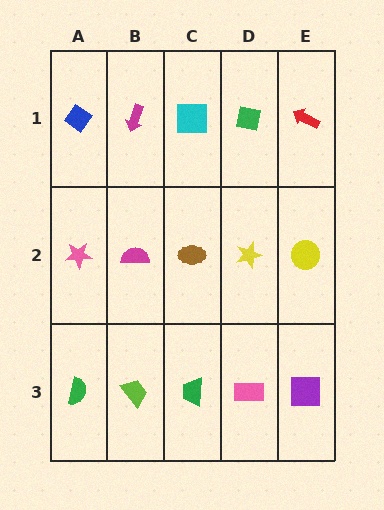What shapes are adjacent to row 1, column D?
A yellow star (row 2, column D), a cyan square (row 1, column C), a red arrow (row 1, column E).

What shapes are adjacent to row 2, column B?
A magenta arrow (row 1, column B), a lime trapezoid (row 3, column B), a pink star (row 2, column A), a brown ellipse (row 2, column C).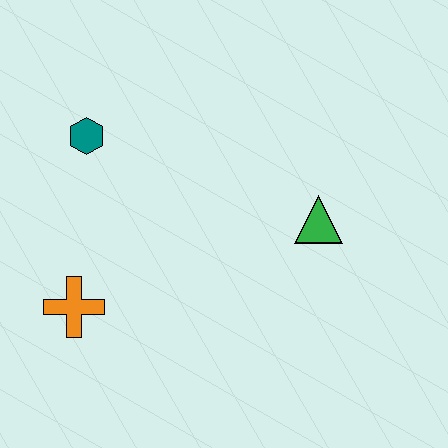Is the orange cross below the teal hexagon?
Yes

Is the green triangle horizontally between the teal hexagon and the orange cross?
No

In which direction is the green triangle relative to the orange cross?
The green triangle is to the right of the orange cross.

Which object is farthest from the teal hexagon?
The green triangle is farthest from the teal hexagon.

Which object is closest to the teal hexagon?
The orange cross is closest to the teal hexagon.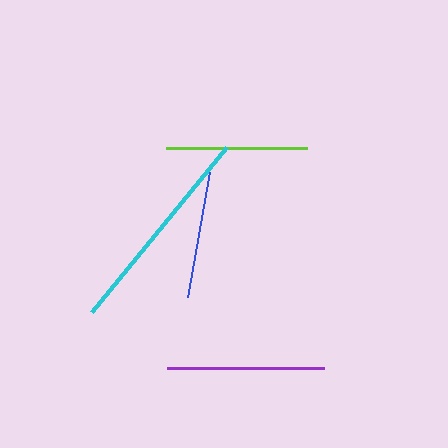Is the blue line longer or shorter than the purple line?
The purple line is longer than the blue line.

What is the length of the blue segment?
The blue segment is approximately 127 pixels long.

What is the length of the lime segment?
The lime segment is approximately 141 pixels long.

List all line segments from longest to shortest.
From longest to shortest: cyan, purple, lime, blue.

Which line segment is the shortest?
The blue line is the shortest at approximately 127 pixels.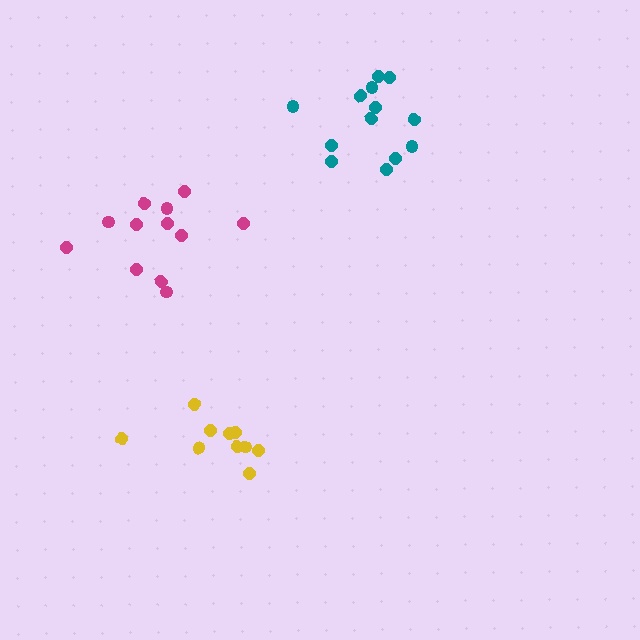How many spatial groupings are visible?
There are 3 spatial groupings.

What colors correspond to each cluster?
The clusters are colored: magenta, yellow, teal.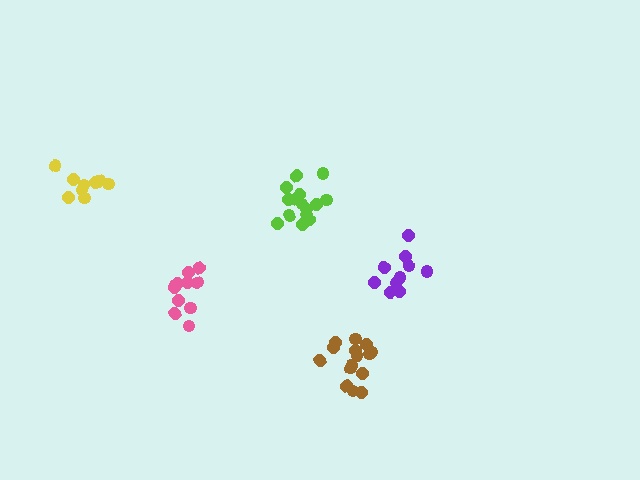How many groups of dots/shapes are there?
There are 5 groups.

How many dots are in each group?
Group 1: 10 dots, Group 2: 15 dots, Group 3: 15 dots, Group 4: 11 dots, Group 5: 11 dots (62 total).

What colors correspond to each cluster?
The clusters are colored: yellow, brown, lime, purple, pink.